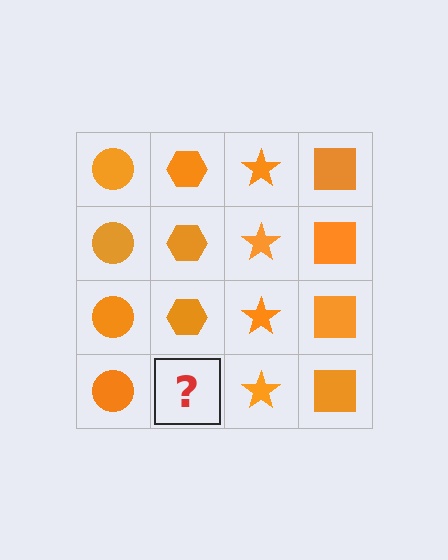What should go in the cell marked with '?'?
The missing cell should contain an orange hexagon.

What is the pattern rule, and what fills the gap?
The rule is that each column has a consistent shape. The gap should be filled with an orange hexagon.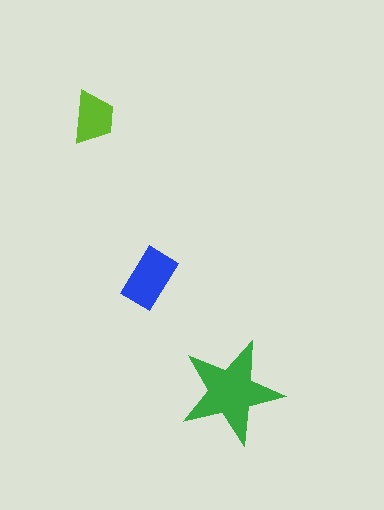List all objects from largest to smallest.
The green star, the blue rectangle, the lime trapezoid.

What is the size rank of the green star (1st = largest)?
1st.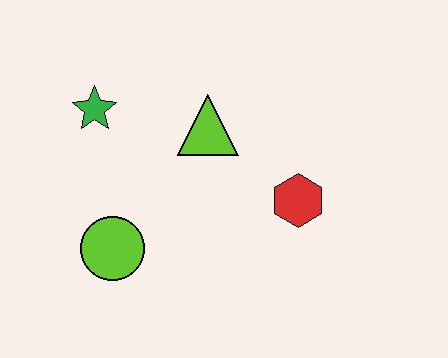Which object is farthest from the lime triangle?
The lime circle is farthest from the lime triangle.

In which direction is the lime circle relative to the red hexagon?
The lime circle is to the left of the red hexagon.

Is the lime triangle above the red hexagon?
Yes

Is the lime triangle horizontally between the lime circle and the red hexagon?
Yes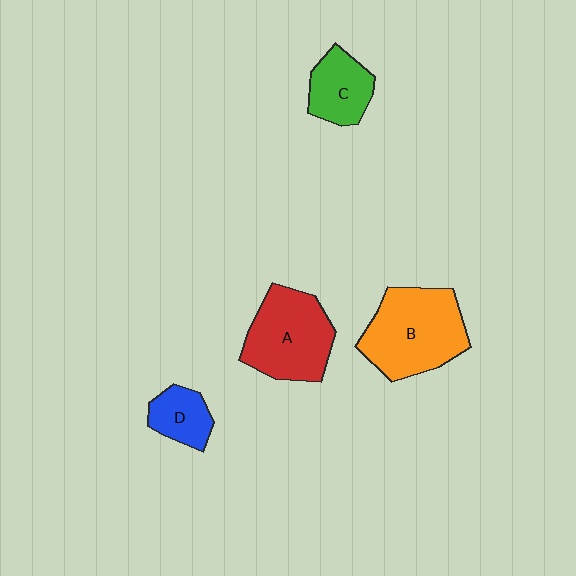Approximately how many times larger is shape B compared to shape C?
Approximately 1.9 times.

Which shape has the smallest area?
Shape D (blue).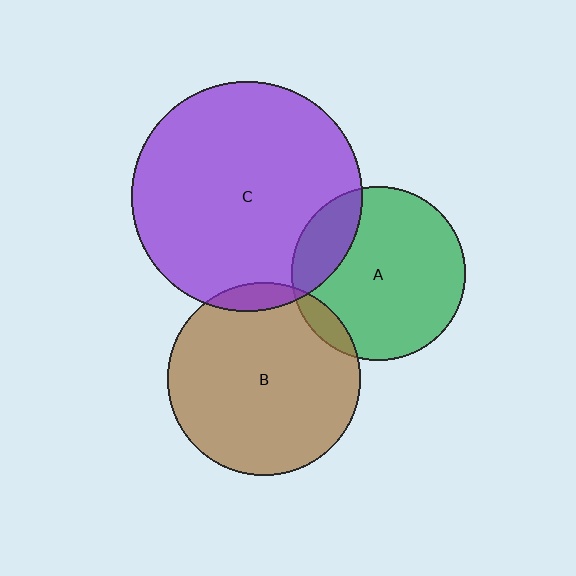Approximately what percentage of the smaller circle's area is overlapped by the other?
Approximately 5%.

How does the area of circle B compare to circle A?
Approximately 1.2 times.